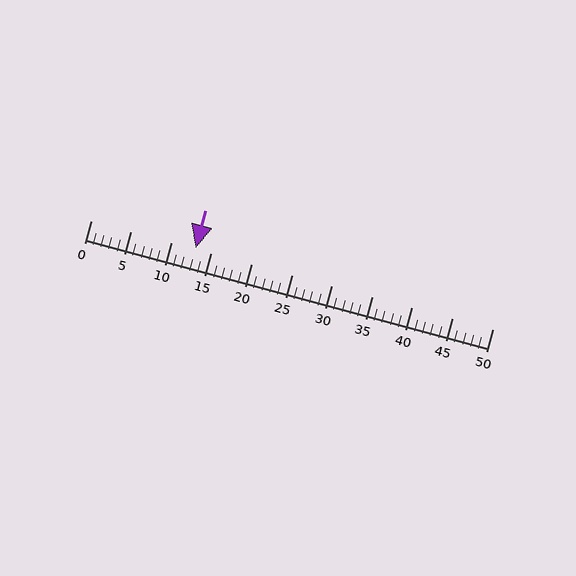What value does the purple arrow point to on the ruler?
The purple arrow points to approximately 13.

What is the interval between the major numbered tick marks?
The major tick marks are spaced 5 units apart.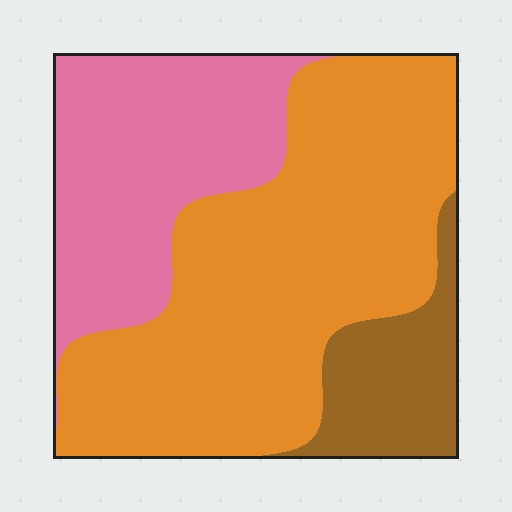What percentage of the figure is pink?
Pink takes up between a quarter and a half of the figure.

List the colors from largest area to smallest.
From largest to smallest: orange, pink, brown.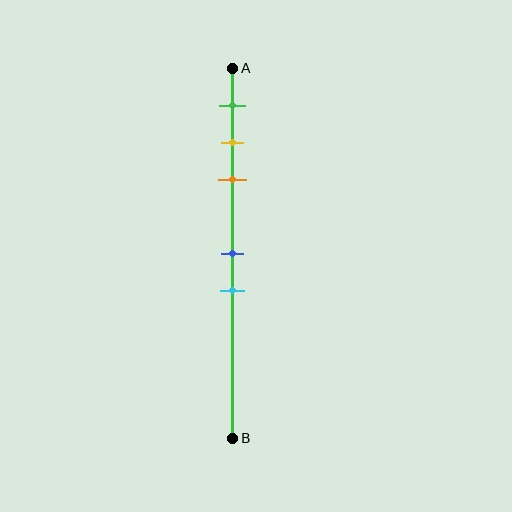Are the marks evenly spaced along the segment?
No, the marks are not evenly spaced.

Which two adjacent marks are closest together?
The yellow and orange marks are the closest adjacent pair.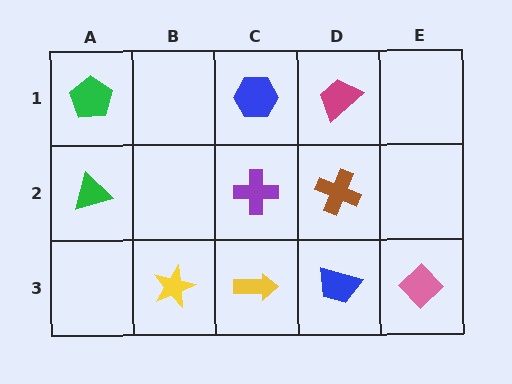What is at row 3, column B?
A yellow star.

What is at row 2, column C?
A purple cross.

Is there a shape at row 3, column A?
No, that cell is empty.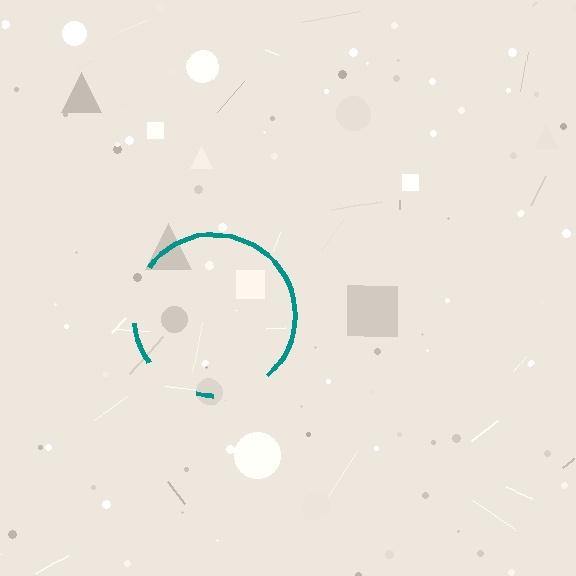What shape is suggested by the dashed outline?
The dashed outline suggests a circle.